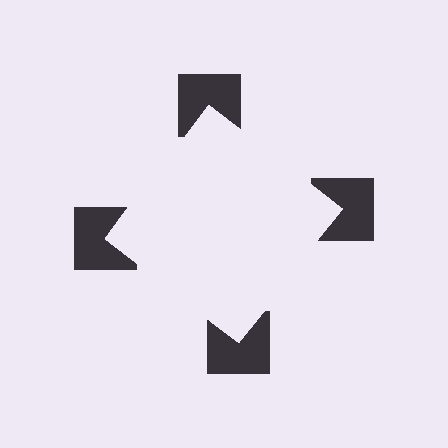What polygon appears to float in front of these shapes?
An illusory square — its edges are inferred from the aligned wedge cuts in the notched squares, not physically drawn.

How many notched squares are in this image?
There are 4 — one at each vertex of the illusory square.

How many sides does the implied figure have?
4 sides.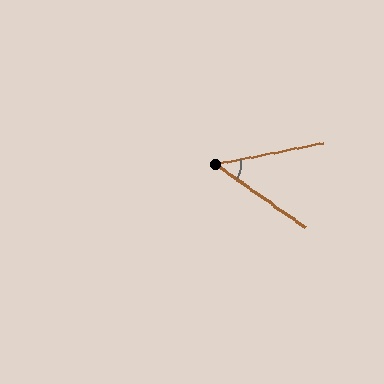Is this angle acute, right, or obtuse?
It is acute.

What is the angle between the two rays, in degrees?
Approximately 47 degrees.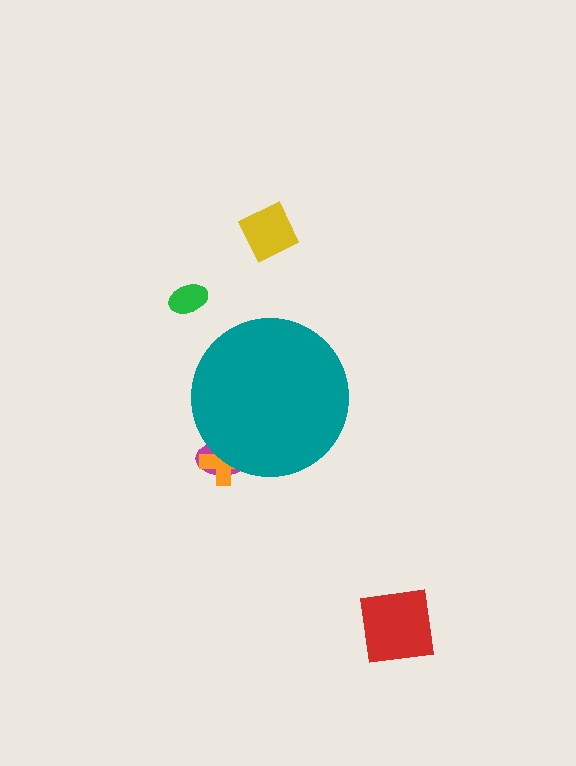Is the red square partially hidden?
No, the red square is fully visible.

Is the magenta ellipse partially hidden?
Yes, the magenta ellipse is partially hidden behind the teal circle.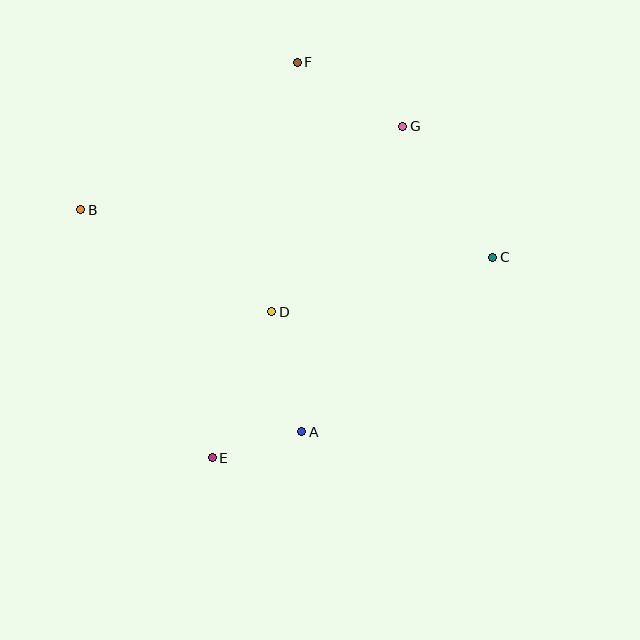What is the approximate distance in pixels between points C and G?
The distance between C and G is approximately 159 pixels.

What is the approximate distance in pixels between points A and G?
The distance between A and G is approximately 322 pixels.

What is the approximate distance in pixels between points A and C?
The distance between A and C is approximately 259 pixels.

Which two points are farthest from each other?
Points B and C are farthest from each other.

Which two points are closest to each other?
Points A and E are closest to each other.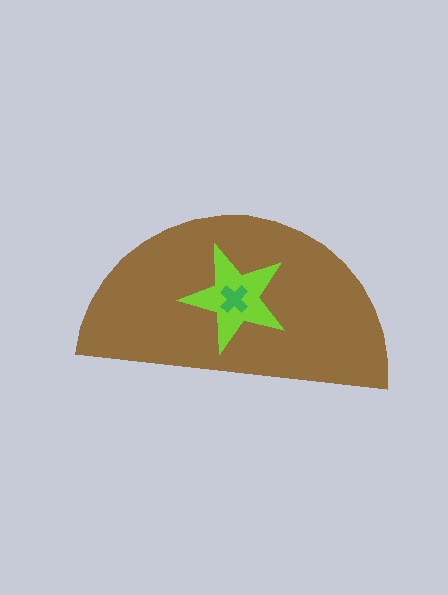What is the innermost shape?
The green cross.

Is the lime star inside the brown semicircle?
Yes.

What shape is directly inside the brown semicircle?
The lime star.